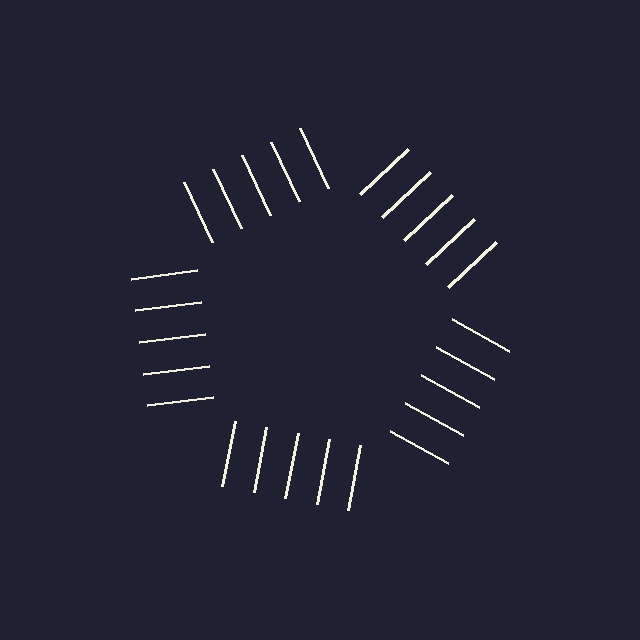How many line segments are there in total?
25 — 5 along each of the 5 edges.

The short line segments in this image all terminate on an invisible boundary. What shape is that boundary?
An illusory pentagon — the line segments terminate on its edges but no continuous stroke is drawn.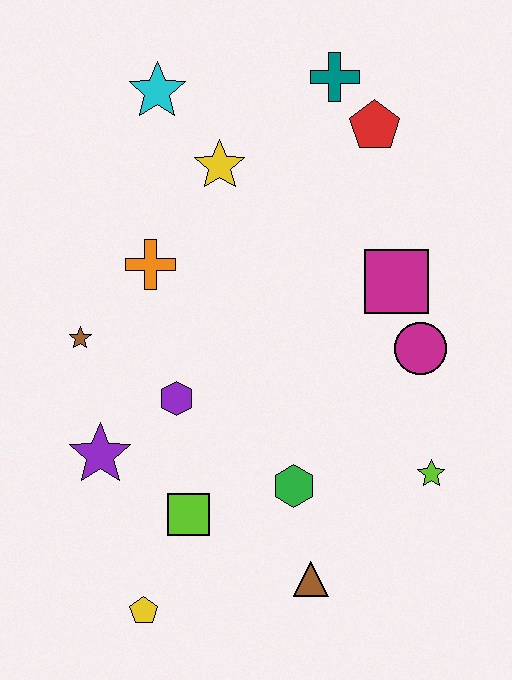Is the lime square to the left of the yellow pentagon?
No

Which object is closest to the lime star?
The magenta circle is closest to the lime star.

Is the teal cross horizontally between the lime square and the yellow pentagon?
No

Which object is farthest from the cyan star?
The yellow pentagon is farthest from the cyan star.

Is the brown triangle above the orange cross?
No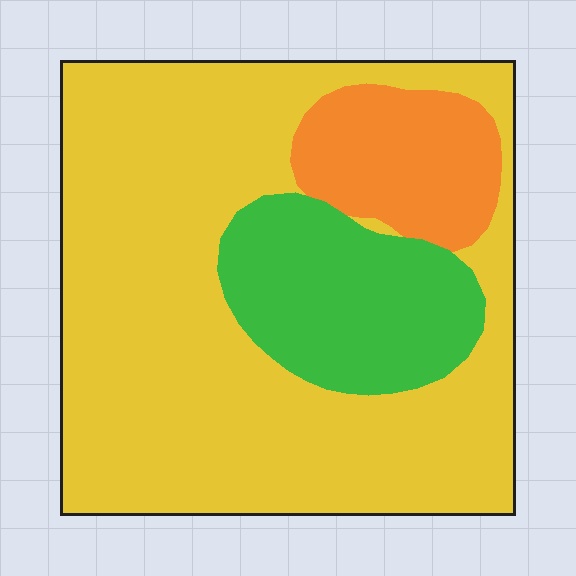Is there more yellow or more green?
Yellow.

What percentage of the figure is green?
Green covers about 20% of the figure.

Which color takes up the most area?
Yellow, at roughly 70%.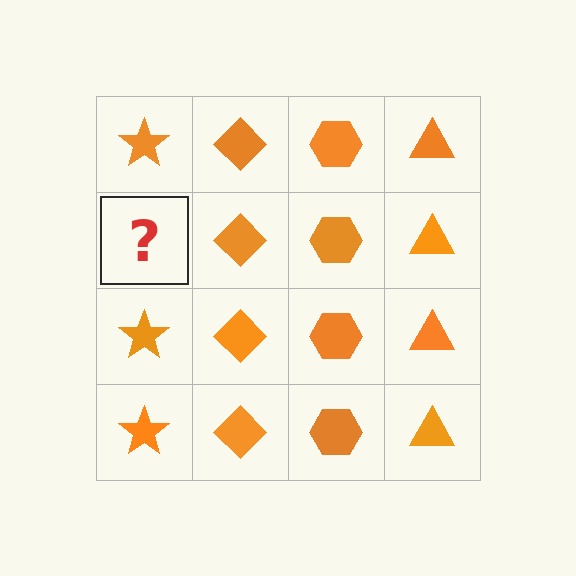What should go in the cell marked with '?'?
The missing cell should contain an orange star.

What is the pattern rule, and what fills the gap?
The rule is that each column has a consistent shape. The gap should be filled with an orange star.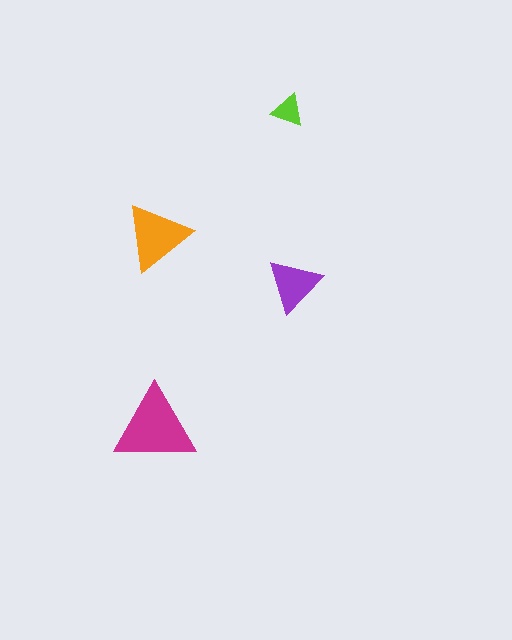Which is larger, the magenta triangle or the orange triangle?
The magenta one.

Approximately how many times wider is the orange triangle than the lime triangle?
About 2 times wider.